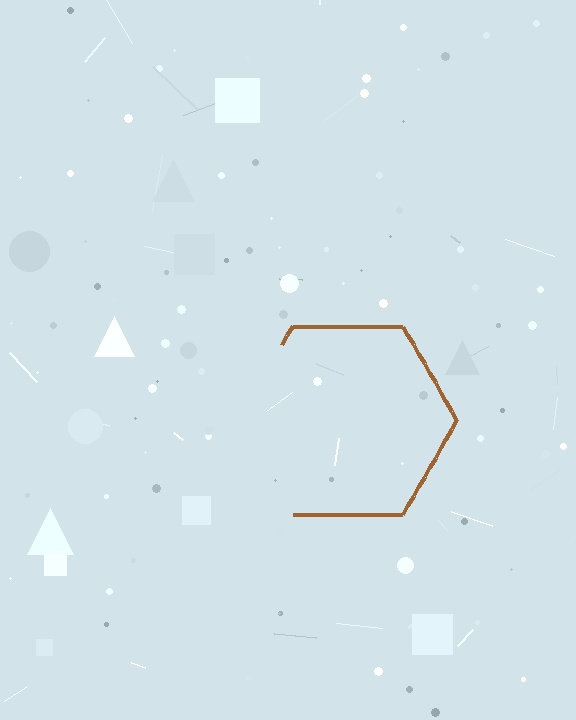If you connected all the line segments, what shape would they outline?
They would outline a hexagon.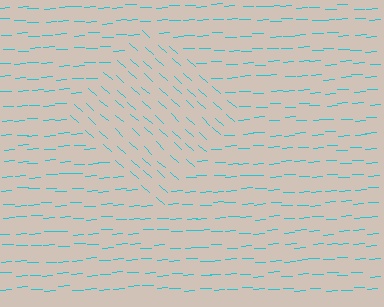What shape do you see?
I see a diamond.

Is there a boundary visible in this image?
Yes, there is a texture boundary formed by a change in line orientation.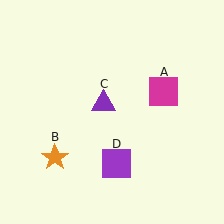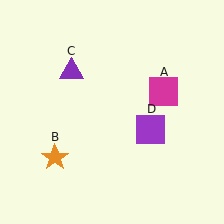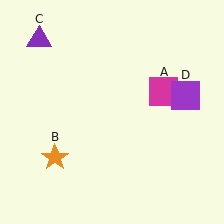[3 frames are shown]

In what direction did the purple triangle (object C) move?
The purple triangle (object C) moved up and to the left.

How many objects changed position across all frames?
2 objects changed position: purple triangle (object C), purple square (object D).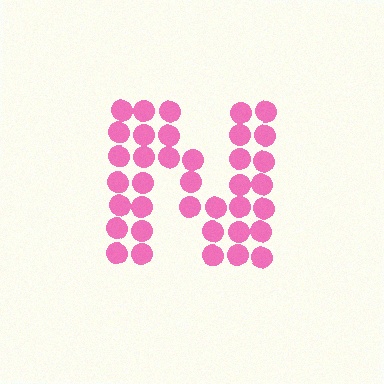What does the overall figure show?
The overall figure shows the letter N.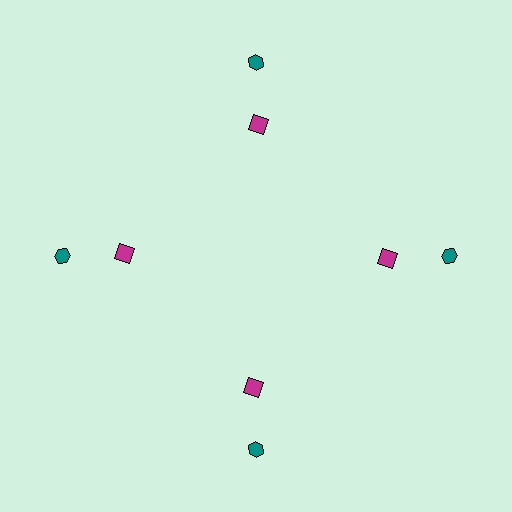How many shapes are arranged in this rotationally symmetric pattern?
There are 8 shapes, arranged in 4 groups of 2.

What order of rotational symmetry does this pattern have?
This pattern has 4-fold rotational symmetry.